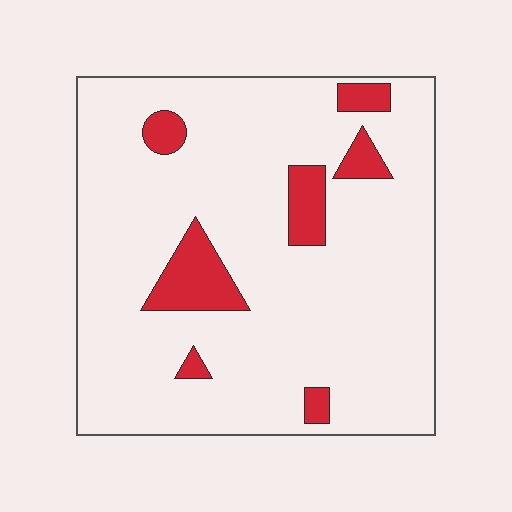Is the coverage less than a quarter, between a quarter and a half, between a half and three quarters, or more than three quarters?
Less than a quarter.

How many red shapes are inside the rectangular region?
7.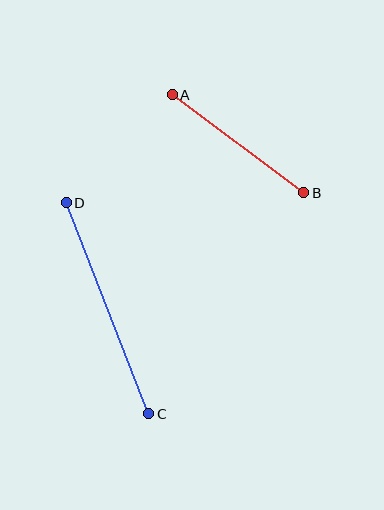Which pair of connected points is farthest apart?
Points C and D are farthest apart.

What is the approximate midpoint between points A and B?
The midpoint is at approximately (238, 144) pixels.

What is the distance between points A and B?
The distance is approximately 164 pixels.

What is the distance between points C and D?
The distance is approximately 226 pixels.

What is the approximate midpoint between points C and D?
The midpoint is at approximately (108, 308) pixels.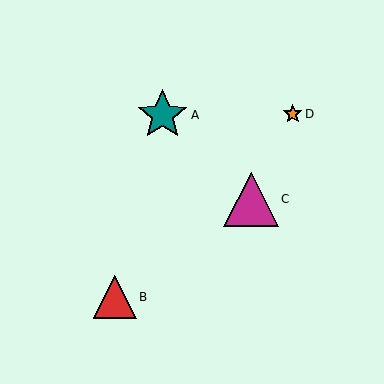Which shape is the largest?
The magenta triangle (labeled C) is the largest.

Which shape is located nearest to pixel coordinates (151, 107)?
The teal star (labeled A) at (163, 115) is nearest to that location.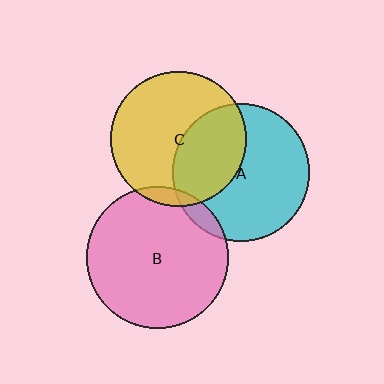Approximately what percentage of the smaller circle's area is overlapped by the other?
Approximately 5%.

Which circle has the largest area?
Circle B (pink).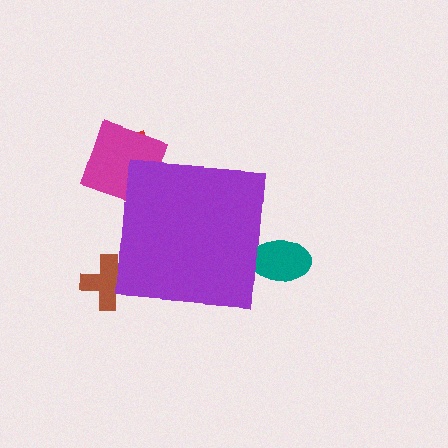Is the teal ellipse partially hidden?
Yes, the teal ellipse is partially hidden behind the purple square.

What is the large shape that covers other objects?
A purple square.